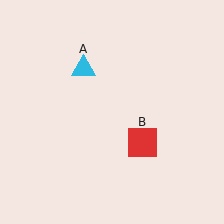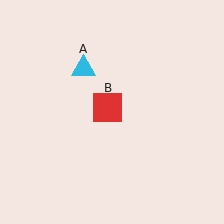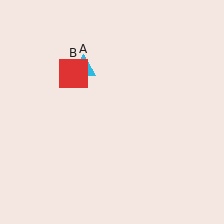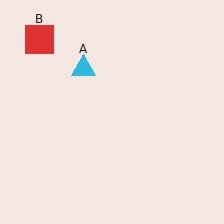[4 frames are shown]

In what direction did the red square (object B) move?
The red square (object B) moved up and to the left.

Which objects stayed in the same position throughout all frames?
Cyan triangle (object A) remained stationary.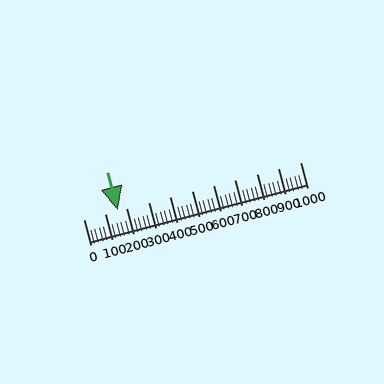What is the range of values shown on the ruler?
The ruler shows values from 0 to 1000.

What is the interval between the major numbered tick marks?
The major tick marks are spaced 100 units apart.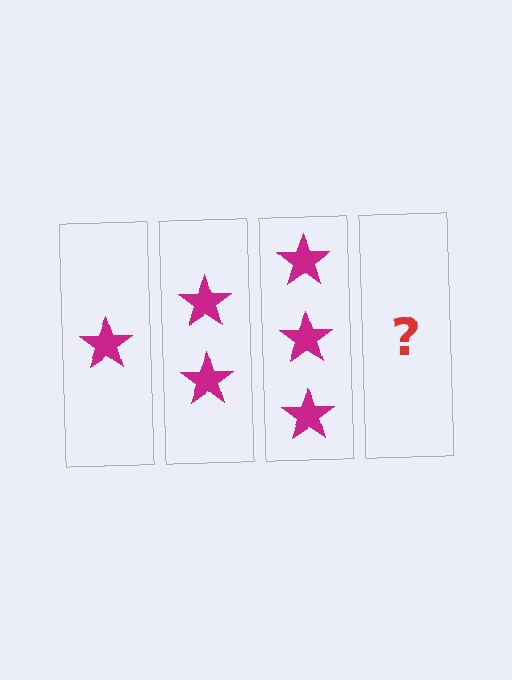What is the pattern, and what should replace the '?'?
The pattern is that each step adds one more star. The '?' should be 4 stars.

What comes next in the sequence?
The next element should be 4 stars.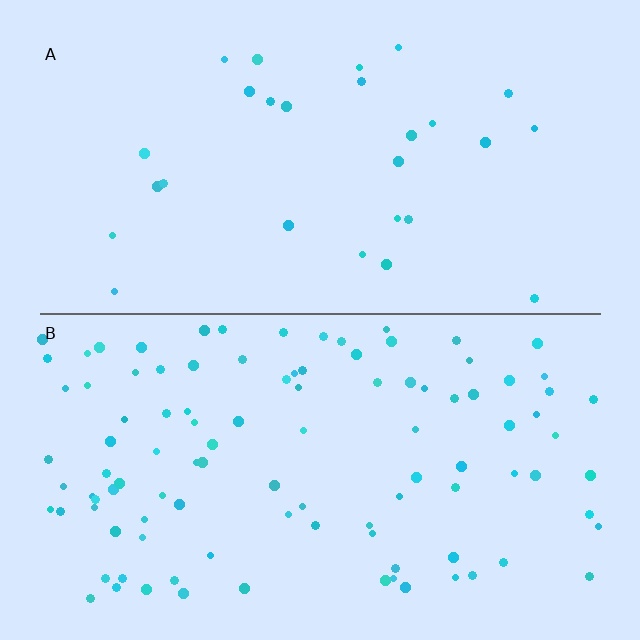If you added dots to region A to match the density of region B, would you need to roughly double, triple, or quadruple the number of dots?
Approximately quadruple.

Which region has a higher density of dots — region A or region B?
B (the bottom).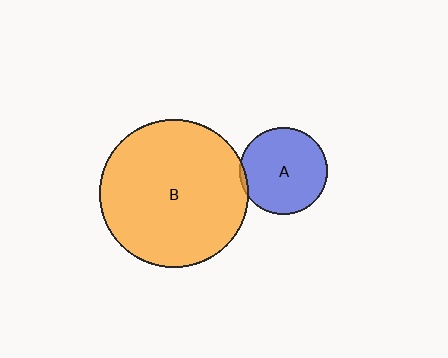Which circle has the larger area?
Circle B (orange).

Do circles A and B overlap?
Yes.